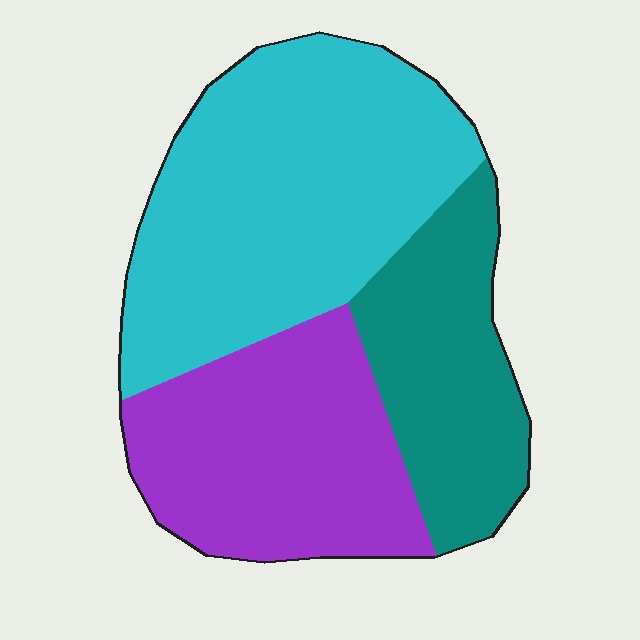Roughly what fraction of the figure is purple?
Purple covers about 30% of the figure.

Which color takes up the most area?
Cyan, at roughly 45%.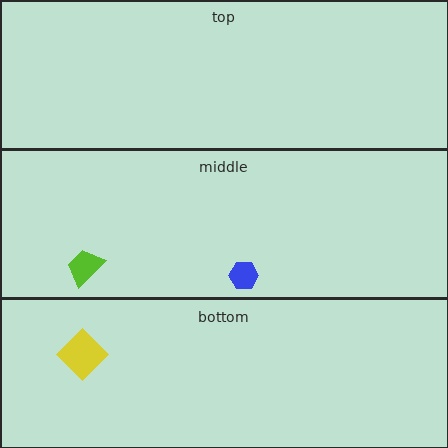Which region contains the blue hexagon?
The middle region.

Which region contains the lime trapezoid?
The middle region.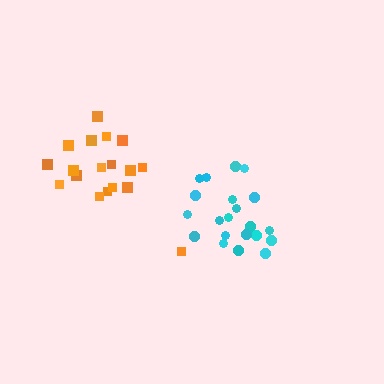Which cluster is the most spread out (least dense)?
Orange.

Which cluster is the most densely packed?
Cyan.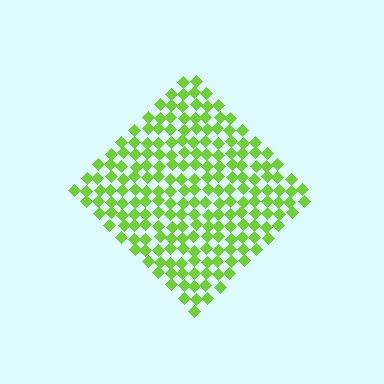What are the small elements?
The small elements are diamonds.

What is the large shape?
The large shape is a diamond.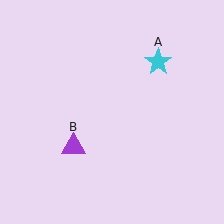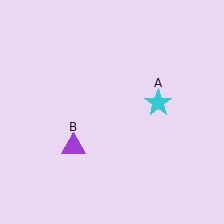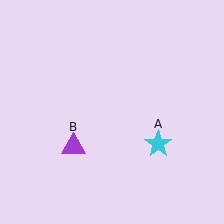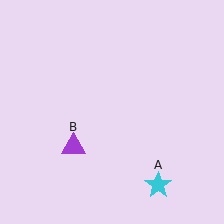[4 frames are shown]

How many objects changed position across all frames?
1 object changed position: cyan star (object A).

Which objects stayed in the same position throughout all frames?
Purple triangle (object B) remained stationary.